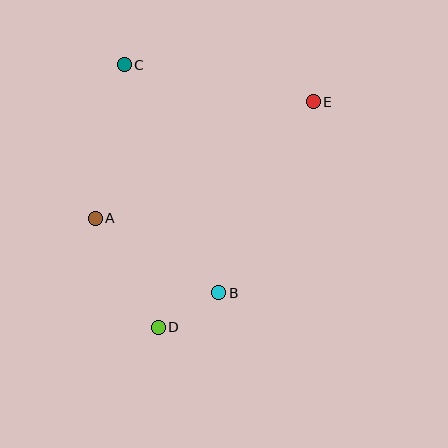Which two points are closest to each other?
Points B and D are closest to each other.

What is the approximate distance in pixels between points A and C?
The distance between A and C is approximately 156 pixels.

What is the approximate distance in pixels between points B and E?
The distance between B and E is approximately 213 pixels.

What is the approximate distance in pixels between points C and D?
The distance between C and D is approximately 265 pixels.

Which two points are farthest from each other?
Points D and E are farthest from each other.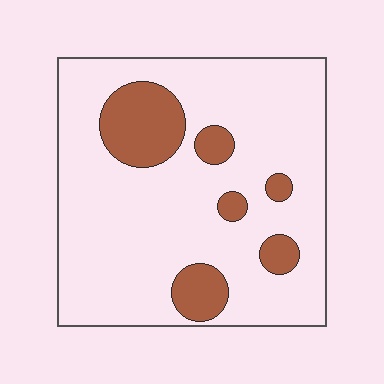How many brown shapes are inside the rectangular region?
6.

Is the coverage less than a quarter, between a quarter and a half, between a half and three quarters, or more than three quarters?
Less than a quarter.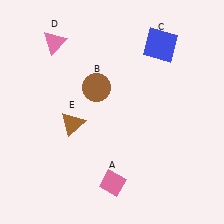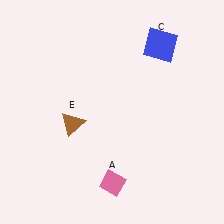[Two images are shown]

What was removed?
The brown circle (B), the pink triangle (D) were removed in Image 2.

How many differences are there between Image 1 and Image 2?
There are 2 differences between the two images.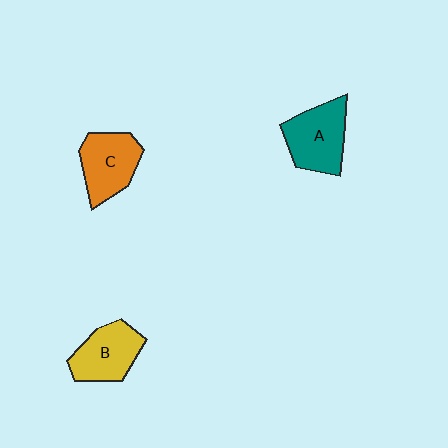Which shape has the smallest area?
Shape B (yellow).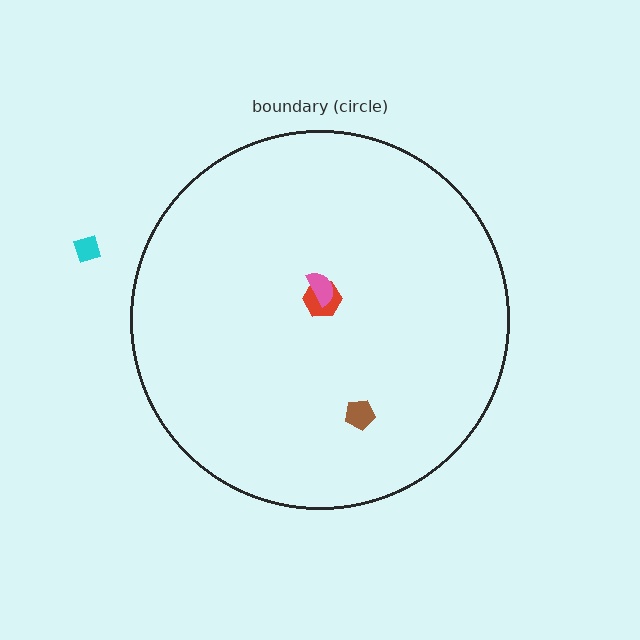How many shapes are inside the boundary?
3 inside, 1 outside.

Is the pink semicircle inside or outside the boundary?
Inside.